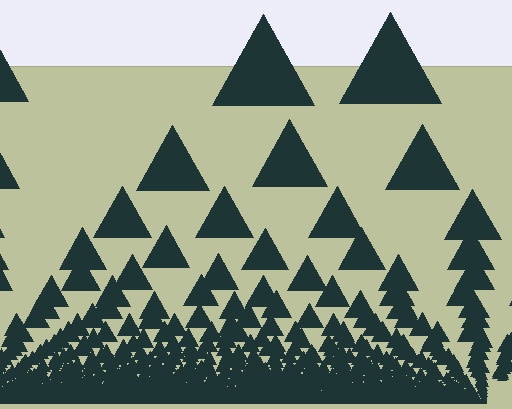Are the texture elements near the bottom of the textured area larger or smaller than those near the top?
Smaller. The gradient is inverted — elements near the bottom are smaller and denser.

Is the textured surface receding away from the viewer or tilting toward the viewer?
The surface appears to tilt toward the viewer. Texture elements get larger and sparser toward the top.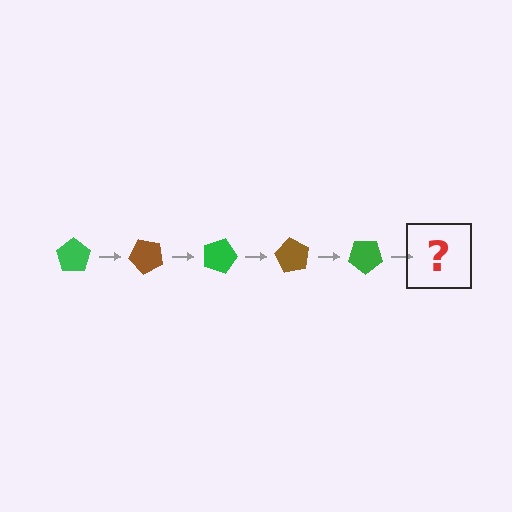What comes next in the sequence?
The next element should be a brown pentagon, rotated 225 degrees from the start.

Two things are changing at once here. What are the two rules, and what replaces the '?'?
The two rules are that it rotates 45 degrees each step and the color cycles through green and brown. The '?' should be a brown pentagon, rotated 225 degrees from the start.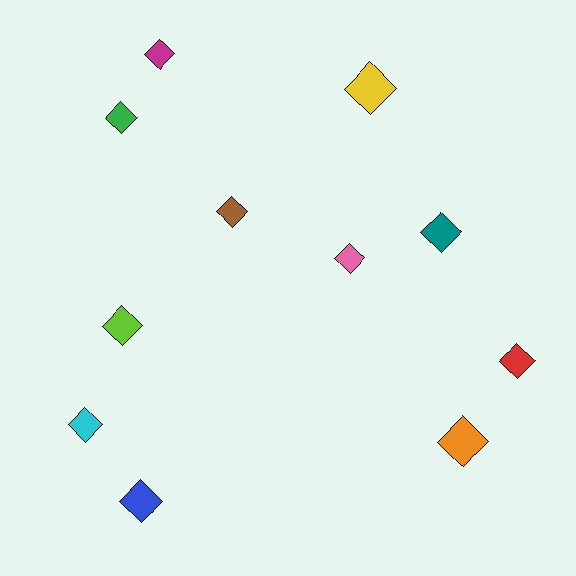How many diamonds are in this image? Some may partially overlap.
There are 11 diamonds.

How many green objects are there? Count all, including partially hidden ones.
There is 1 green object.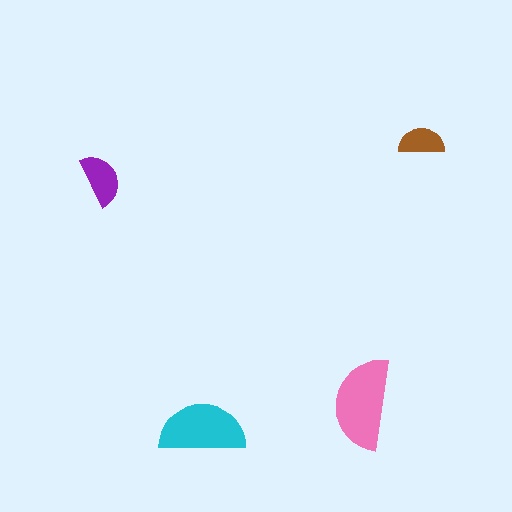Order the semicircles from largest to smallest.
the pink one, the cyan one, the purple one, the brown one.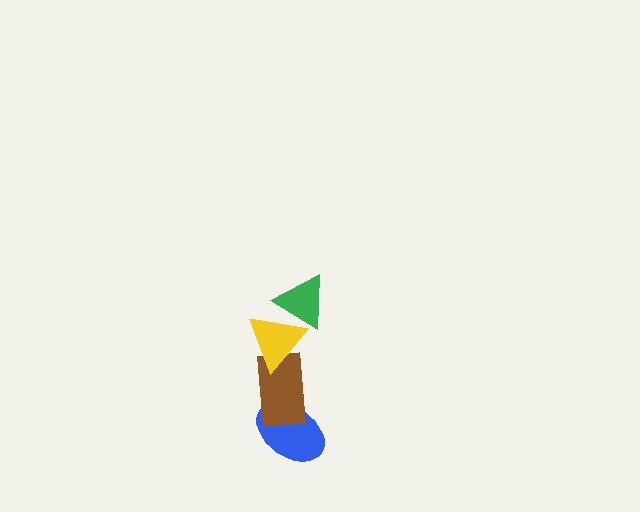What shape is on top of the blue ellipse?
The brown rectangle is on top of the blue ellipse.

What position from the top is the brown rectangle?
The brown rectangle is 3rd from the top.